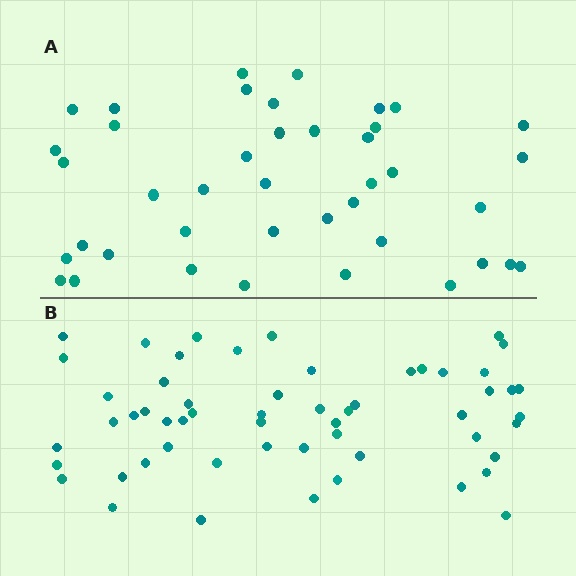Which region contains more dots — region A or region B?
Region B (the bottom region) has more dots.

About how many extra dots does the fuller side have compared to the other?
Region B has approximately 15 more dots than region A.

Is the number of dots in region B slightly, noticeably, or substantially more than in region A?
Region B has noticeably more, but not dramatically so. The ratio is roughly 1.4 to 1.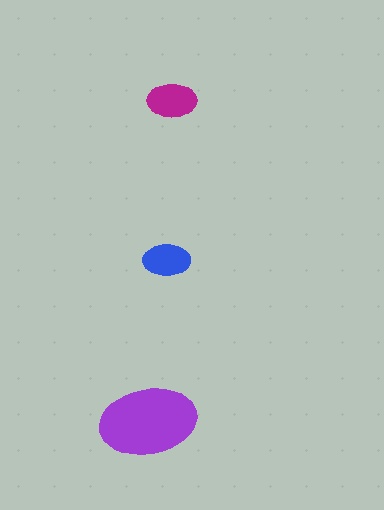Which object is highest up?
The magenta ellipse is topmost.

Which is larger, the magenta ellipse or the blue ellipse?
The magenta one.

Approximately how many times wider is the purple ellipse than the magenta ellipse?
About 2 times wider.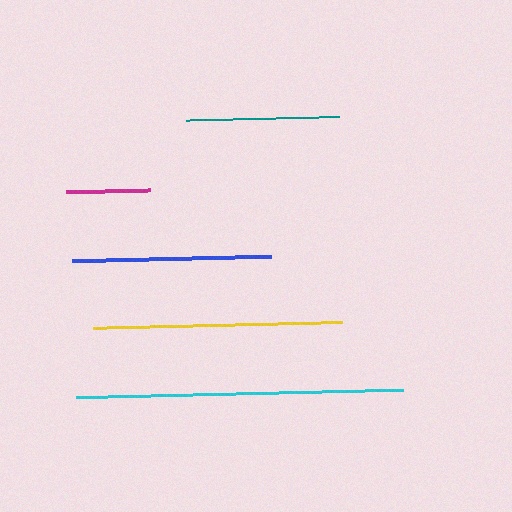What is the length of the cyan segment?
The cyan segment is approximately 327 pixels long.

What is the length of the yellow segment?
The yellow segment is approximately 249 pixels long.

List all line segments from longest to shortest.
From longest to shortest: cyan, yellow, blue, teal, magenta.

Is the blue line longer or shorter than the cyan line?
The cyan line is longer than the blue line.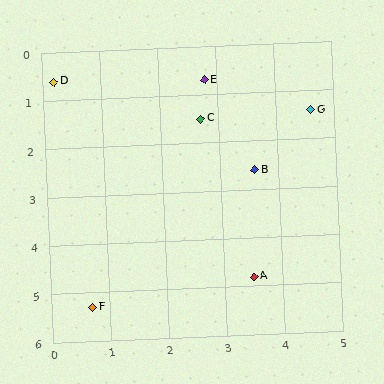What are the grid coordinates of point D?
Point D is at approximately (0.2, 0.6).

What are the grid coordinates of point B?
Point B is at approximately (3.6, 2.6).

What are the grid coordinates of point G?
Point G is at approximately (4.6, 1.4).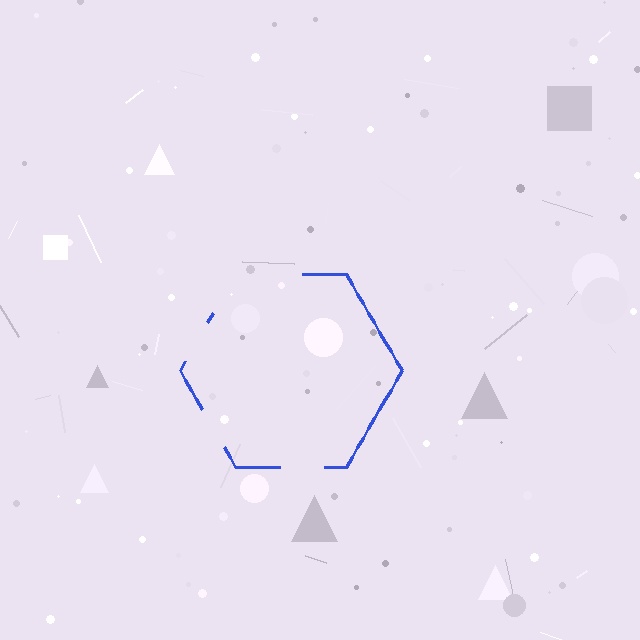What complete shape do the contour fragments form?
The contour fragments form a hexagon.